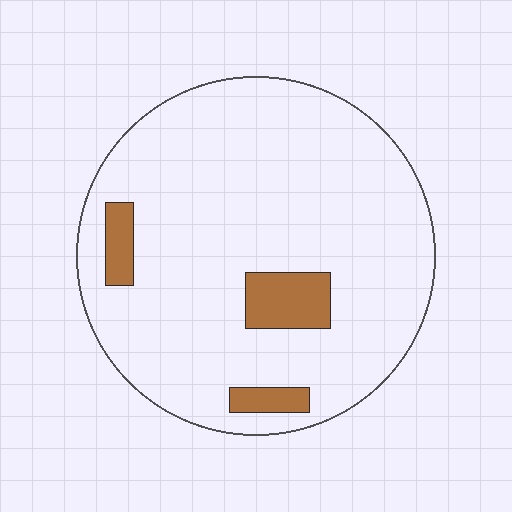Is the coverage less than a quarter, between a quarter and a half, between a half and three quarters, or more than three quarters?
Less than a quarter.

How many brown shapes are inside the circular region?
3.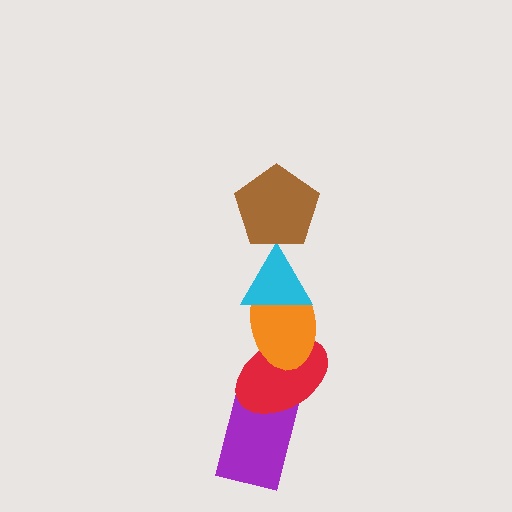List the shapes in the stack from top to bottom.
From top to bottom: the brown pentagon, the cyan triangle, the orange ellipse, the red ellipse, the purple rectangle.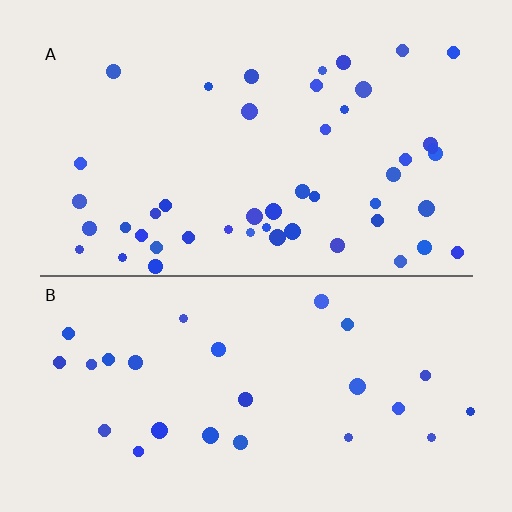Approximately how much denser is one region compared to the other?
Approximately 1.8× — region A over region B.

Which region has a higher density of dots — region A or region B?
A (the top).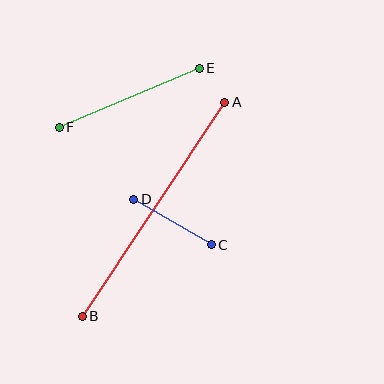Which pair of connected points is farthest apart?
Points A and B are farthest apart.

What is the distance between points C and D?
The distance is approximately 90 pixels.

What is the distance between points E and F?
The distance is approximately 152 pixels.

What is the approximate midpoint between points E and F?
The midpoint is at approximately (129, 98) pixels.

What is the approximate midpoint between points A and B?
The midpoint is at approximately (154, 209) pixels.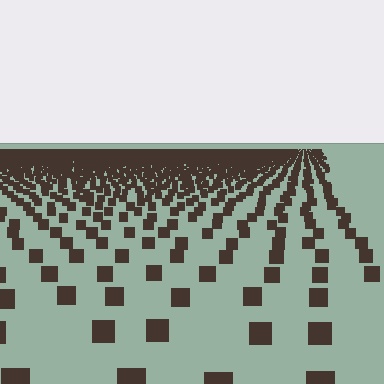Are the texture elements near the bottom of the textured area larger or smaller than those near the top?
Larger. Near the bottom, elements are closer to the viewer and appear at a bigger on-screen size.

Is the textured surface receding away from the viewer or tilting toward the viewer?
The surface is receding away from the viewer. Texture elements get smaller and denser toward the top.